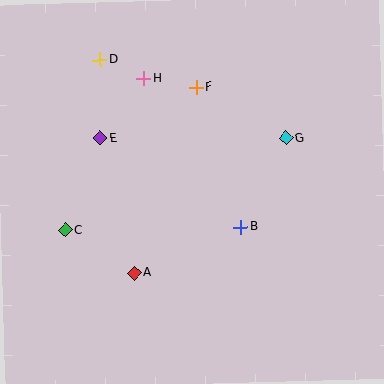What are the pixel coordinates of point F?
Point F is at (197, 87).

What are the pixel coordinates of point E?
Point E is at (100, 138).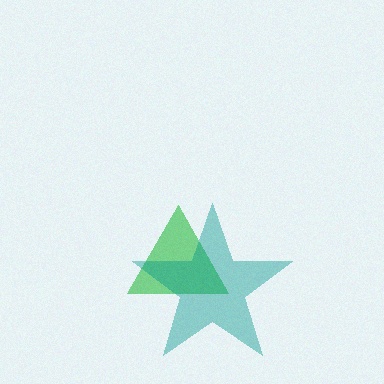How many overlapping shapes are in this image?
There are 2 overlapping shapes in the image.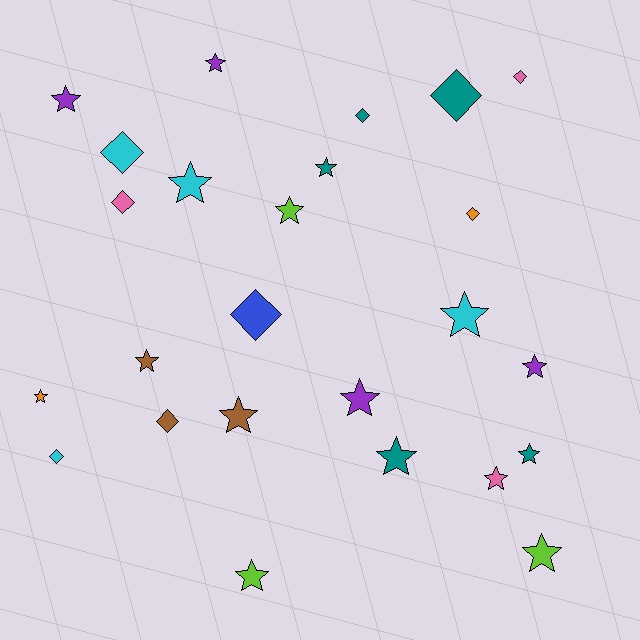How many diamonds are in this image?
There are 9 diamonds.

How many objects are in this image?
There are 25 objects.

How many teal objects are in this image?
There are 5 teal objects.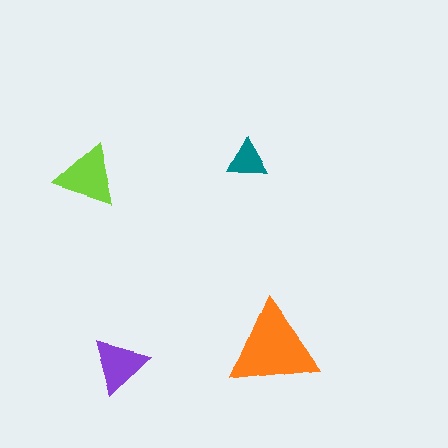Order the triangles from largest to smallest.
the orange one, the lime one, the purple one, the teal one.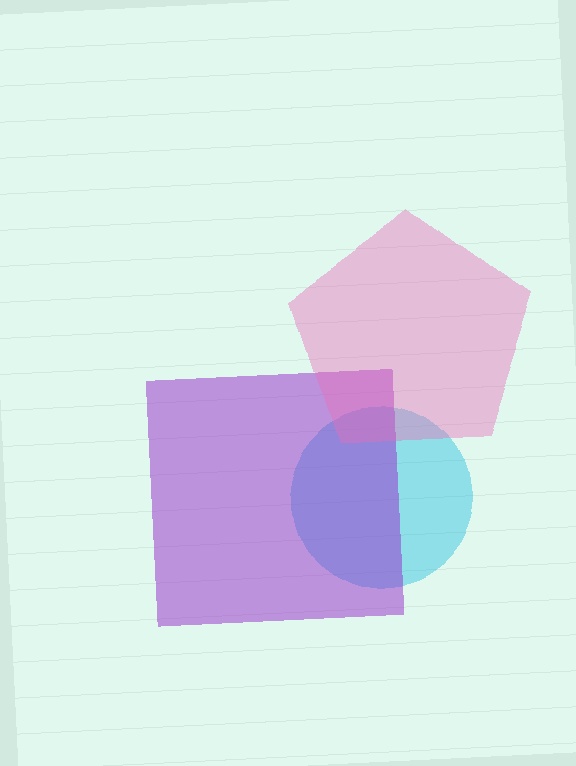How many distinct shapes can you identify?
There are 3 distinct shapes: a cyan circle, a purple square, a pink pentagon.